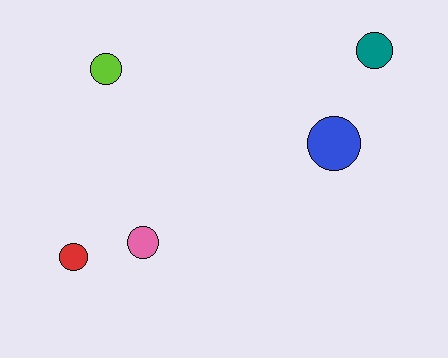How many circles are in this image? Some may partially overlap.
There are 5 circles.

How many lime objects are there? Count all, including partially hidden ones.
There is 1 lime object.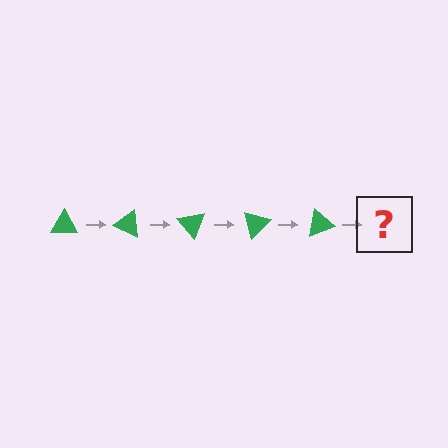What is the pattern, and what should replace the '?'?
The pattern is that the triangle rotates 25 degrees each step. The '?' should be a green triangle rotated 125 degrees.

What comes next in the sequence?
The next element should be a green triangle rotated 125 degrees.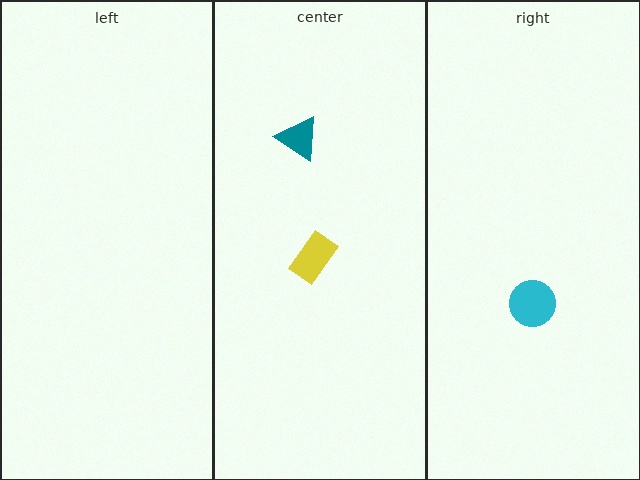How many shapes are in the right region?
1.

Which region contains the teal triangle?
The center region.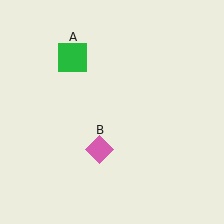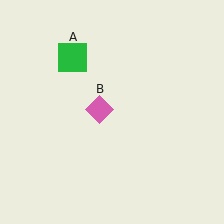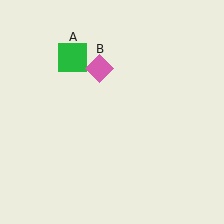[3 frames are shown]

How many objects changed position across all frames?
1 object changed position: pink diamond (object B).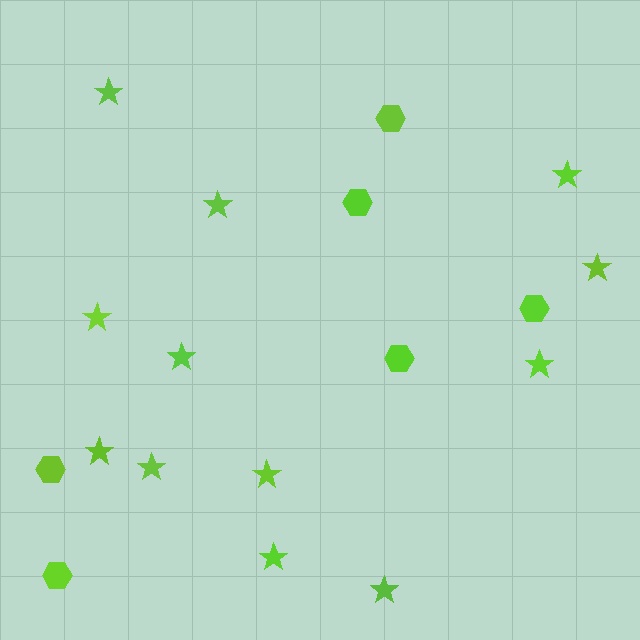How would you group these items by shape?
There are 2 groups: one group of hexagons (6) and one group of stars (12).